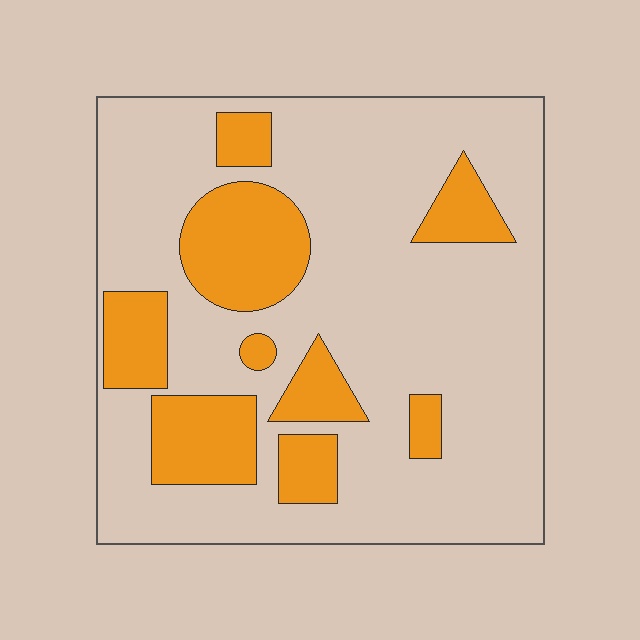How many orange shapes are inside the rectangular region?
9.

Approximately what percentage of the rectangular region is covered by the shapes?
Approximately 25%.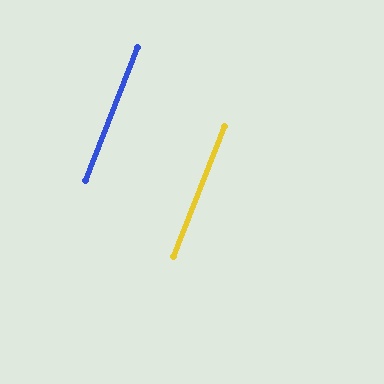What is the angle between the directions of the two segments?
Approximately 0 degrees.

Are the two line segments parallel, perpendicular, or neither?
Parallel — their directions differ by only 0.2°.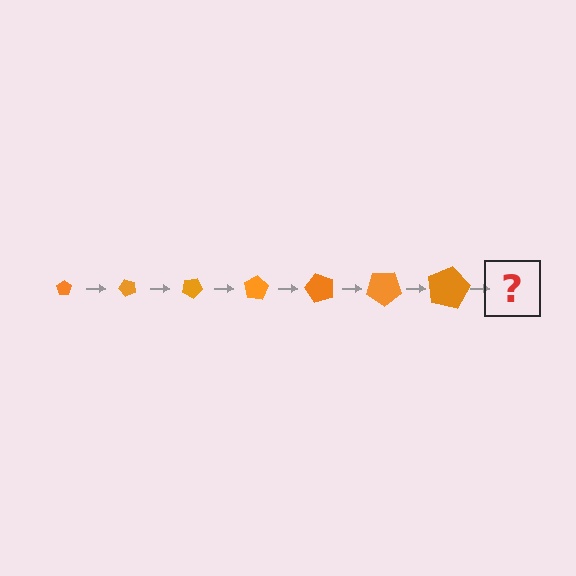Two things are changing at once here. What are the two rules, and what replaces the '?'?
The two rules are that the pentagon grows larger each step and it rotates 50 degrees each step. The '?' should be a pentagon, larger than the previous one and rotated 350 degrees from the start.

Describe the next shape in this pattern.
It should be a pentagon, larger than the previous one and rotated 350 degrees from the start.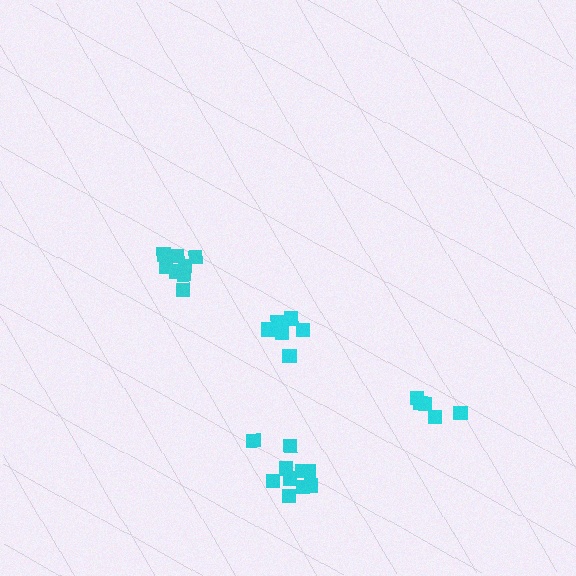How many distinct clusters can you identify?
There are 4 distinct clusters.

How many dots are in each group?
Group 1: 8 dots, Group 2: 6 dots, Group 3: 5 dots, Group 4: 11 dots (30 total).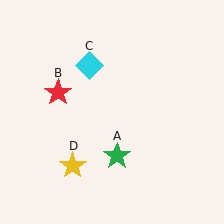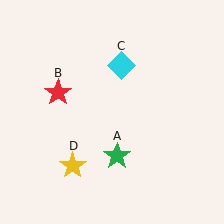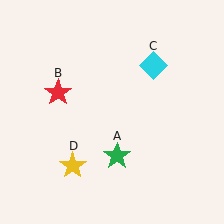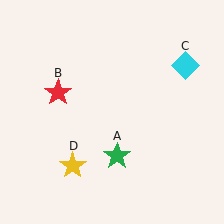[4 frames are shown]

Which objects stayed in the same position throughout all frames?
Green star (object A) and red star (object B) and yellow star (object D) remained stationary.